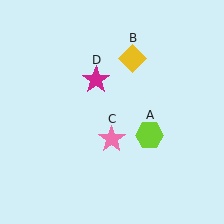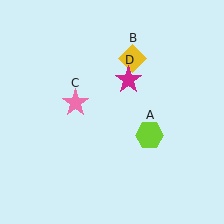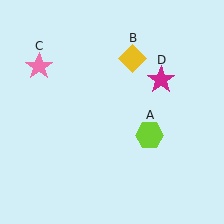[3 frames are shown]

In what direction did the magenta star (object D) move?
The magenta star (object D) moved right.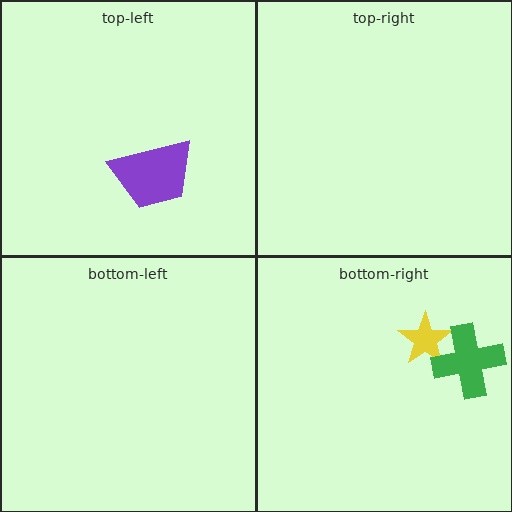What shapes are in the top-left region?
The purple trapezoid.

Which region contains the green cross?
The bottom-right region.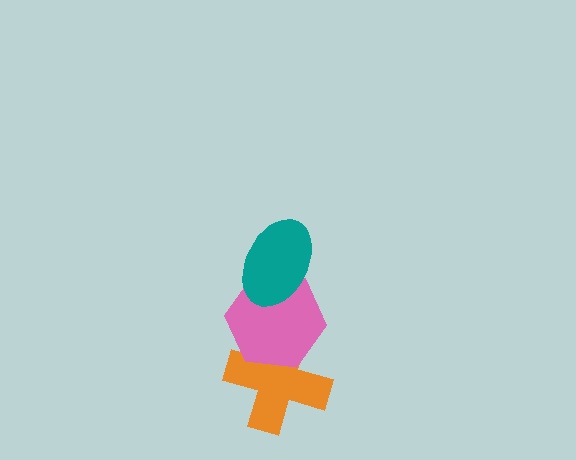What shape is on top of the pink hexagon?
The teal ellipse is on top of the pink hexagon.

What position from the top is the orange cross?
The orange cross is 3rd from the top.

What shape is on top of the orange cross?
The pink hexagon is on top of the orange cross.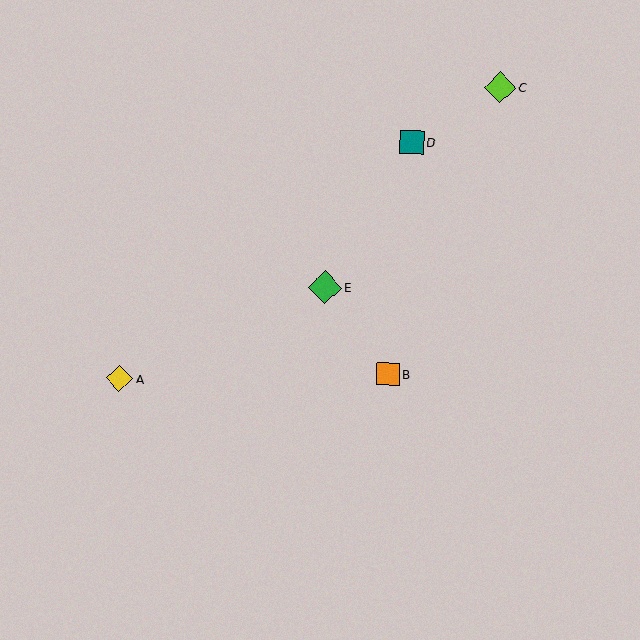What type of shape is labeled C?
Shape C is a lime diamond.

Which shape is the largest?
The green diamond (labeled E) is the largest.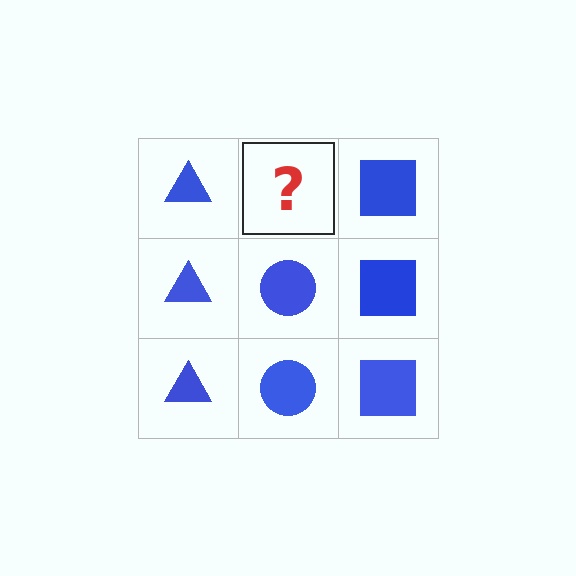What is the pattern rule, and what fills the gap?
The rule is that each column has a consistent shape. The gap should be filled with a blue circle.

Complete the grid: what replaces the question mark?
The question mark should be replaced with a blue circle.